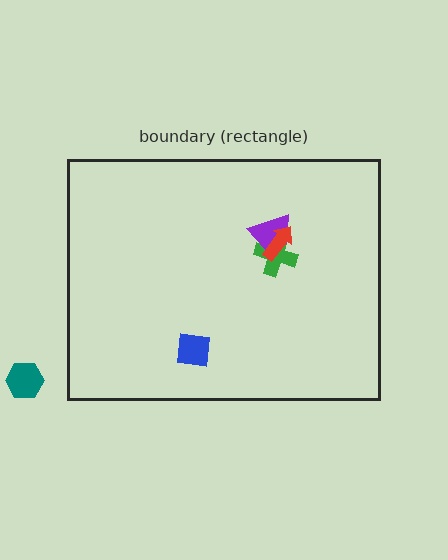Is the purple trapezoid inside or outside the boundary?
Inside.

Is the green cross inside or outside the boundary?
Inside.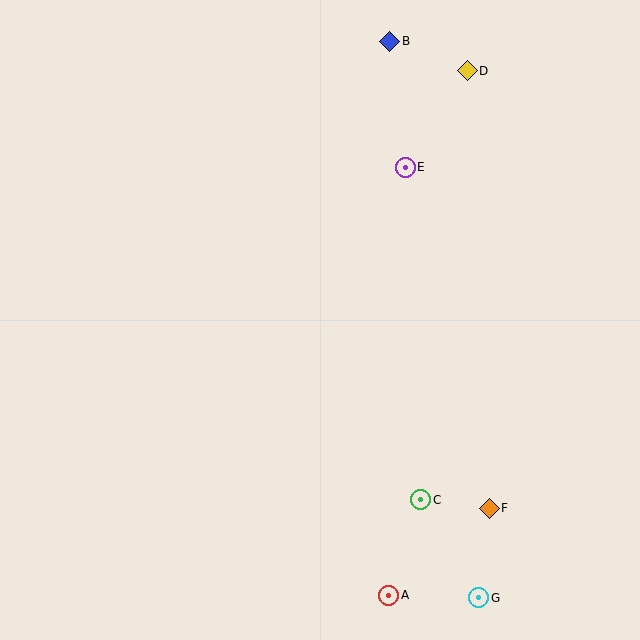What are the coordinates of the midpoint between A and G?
The midpoint between A and G is at (434, 597).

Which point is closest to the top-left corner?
Point B is closest to the top-left corner.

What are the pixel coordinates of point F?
Point F is at (489, 508).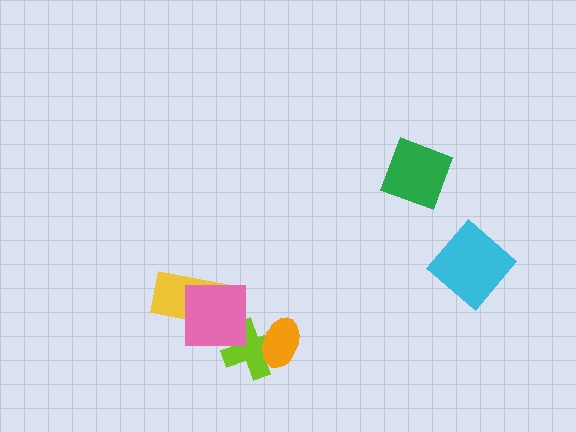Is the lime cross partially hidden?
Yes, it is partially covered by another shape.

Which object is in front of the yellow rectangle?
The pink square is in front of the yellow rectangle.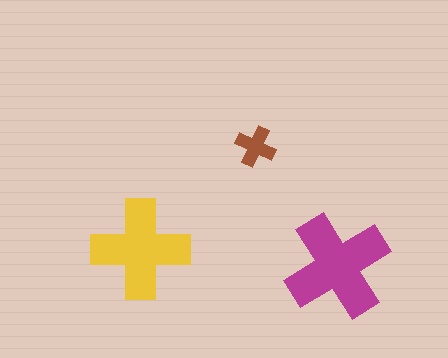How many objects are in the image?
There are 3 objects in the image.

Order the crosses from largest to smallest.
the magenta one, the yellow one, the brown one.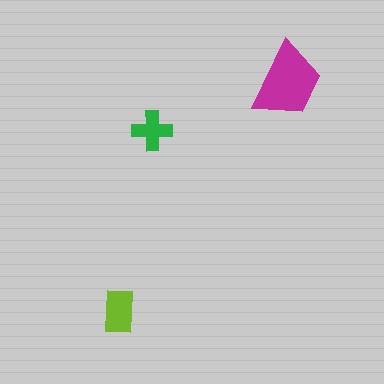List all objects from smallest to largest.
The green cross, the lime rectangle, the magenta trapezoid.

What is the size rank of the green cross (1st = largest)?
3rd.